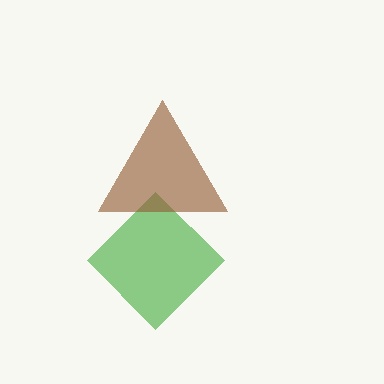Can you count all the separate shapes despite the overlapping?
Yes, there are 2 separate shapes.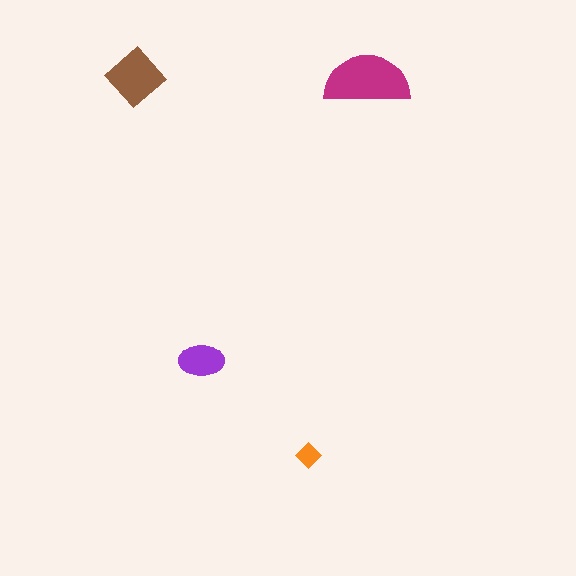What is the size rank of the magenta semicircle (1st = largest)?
1st.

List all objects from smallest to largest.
The orange diamond, the purple ellipse, the brown diamond, the magenta semicircle.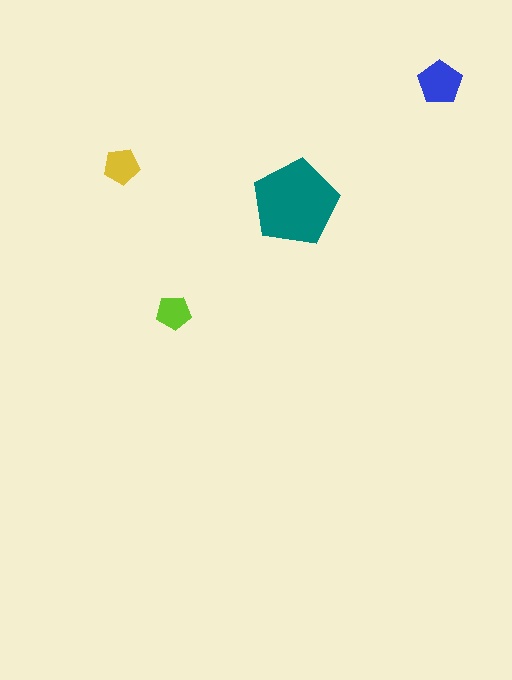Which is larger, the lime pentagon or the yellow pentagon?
The yellow one.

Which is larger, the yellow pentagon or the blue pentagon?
The blue one.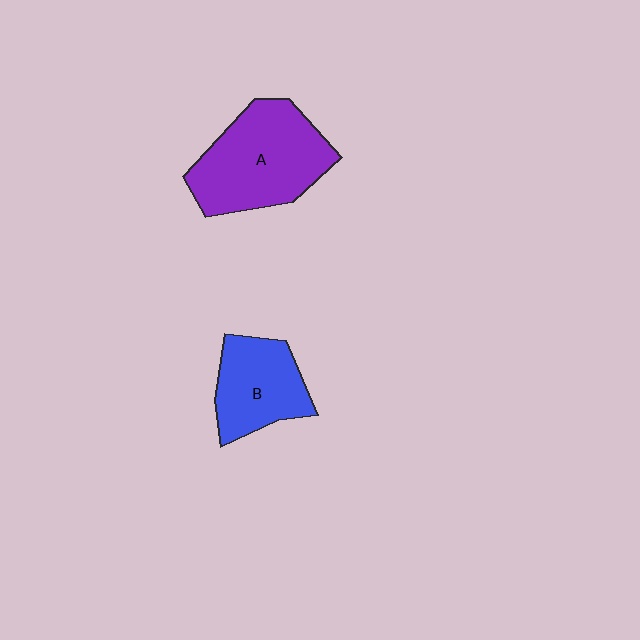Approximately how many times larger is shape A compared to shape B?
Approximately 1.5 times.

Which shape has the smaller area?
Shape B (blue).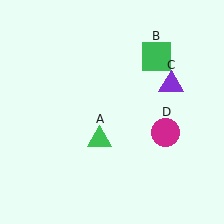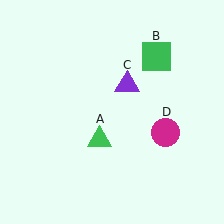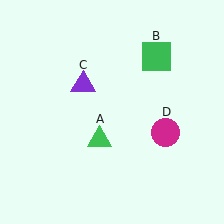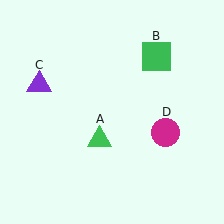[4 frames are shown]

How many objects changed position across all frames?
1 object changed position: purple triangle (object C).